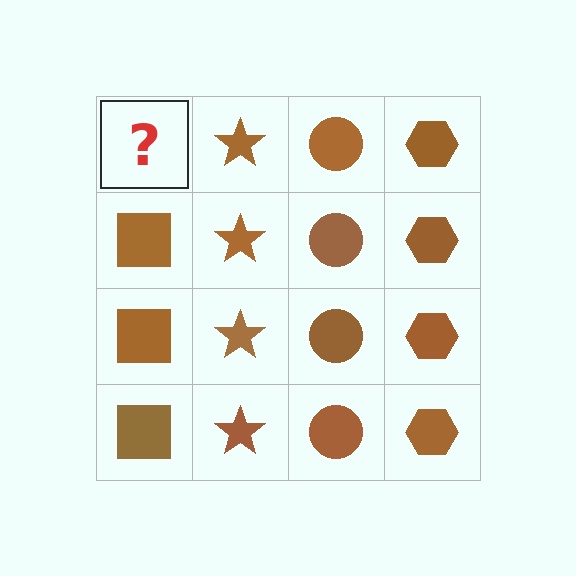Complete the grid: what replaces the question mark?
The question mark should be replaced with a brown square.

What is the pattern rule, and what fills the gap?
The rule is that each column has a consistent shape. The gap should be filled with a brown square.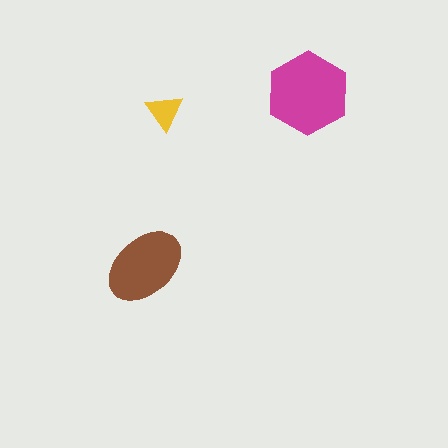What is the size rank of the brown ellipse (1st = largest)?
2nd.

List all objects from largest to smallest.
The magenta hexagon, the brown ellipse, the yellow triangle.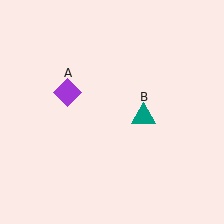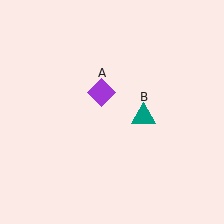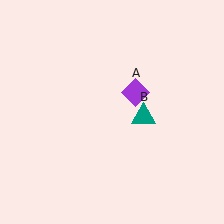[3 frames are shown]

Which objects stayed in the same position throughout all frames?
Teal triangle (object B) remained stationary.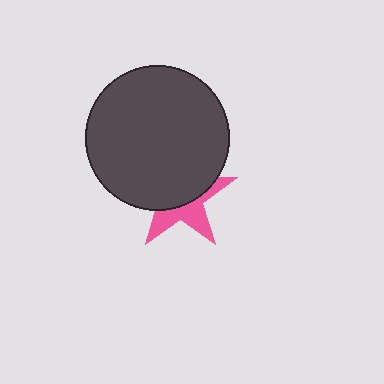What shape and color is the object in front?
The object in front is a dark gray circle.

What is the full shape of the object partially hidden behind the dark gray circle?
The partially hidden object is a pink star.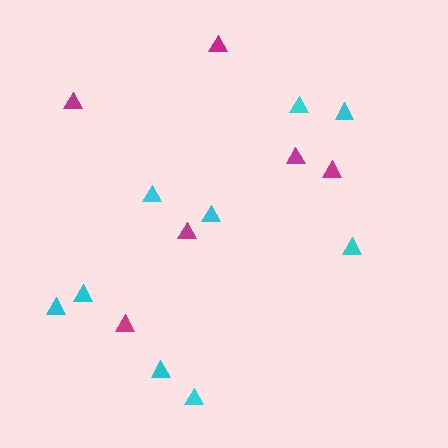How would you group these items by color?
There are 2 groups: one group of magenta triangles (6) and one group of cyan triangles (9).